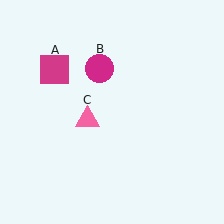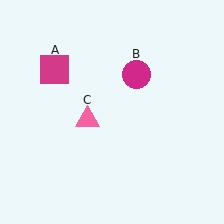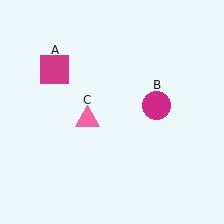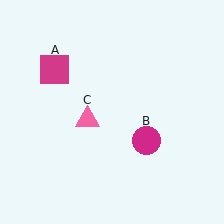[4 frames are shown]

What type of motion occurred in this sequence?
The magenta circle (object B) rotated clockwise around the center of the scene.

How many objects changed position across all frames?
1 object changed position: magenta circle (object B).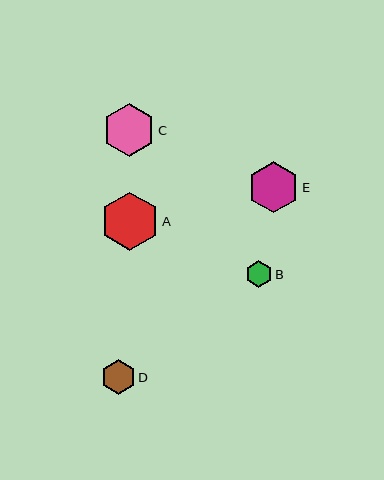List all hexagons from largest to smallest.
From largest to smallest: A, C, E, D, B.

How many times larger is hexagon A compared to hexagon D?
Hexagon A is approximately 1.7 times the size of hexagon D.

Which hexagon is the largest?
Hexagon A is the largest with a size of approximately 58 pixels.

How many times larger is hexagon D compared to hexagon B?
Hexagon D is approximately 1.3 times the size of hexagon B.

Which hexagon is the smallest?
Hexagon B is the smallest with a size of approximately 26 pixels.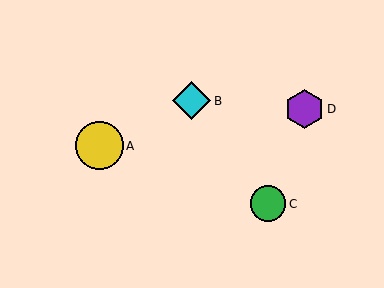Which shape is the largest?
The yellow circle (labeled A) is the largest.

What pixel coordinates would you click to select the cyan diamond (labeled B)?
Click at (192, 101) to select the cyan diamond B.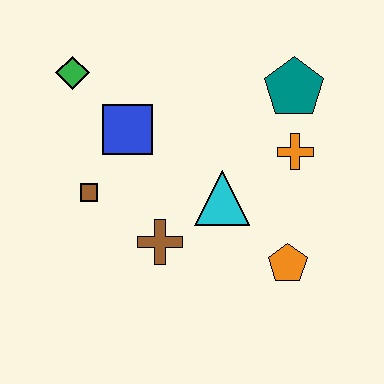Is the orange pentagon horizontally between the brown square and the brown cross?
No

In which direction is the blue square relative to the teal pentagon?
The blue square is to the left of the teal pentagon.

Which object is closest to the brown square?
The blue square is closest to the brown square.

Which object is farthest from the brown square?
The teal pentagon is farthest from the brown square.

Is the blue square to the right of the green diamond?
Yes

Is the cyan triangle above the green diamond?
No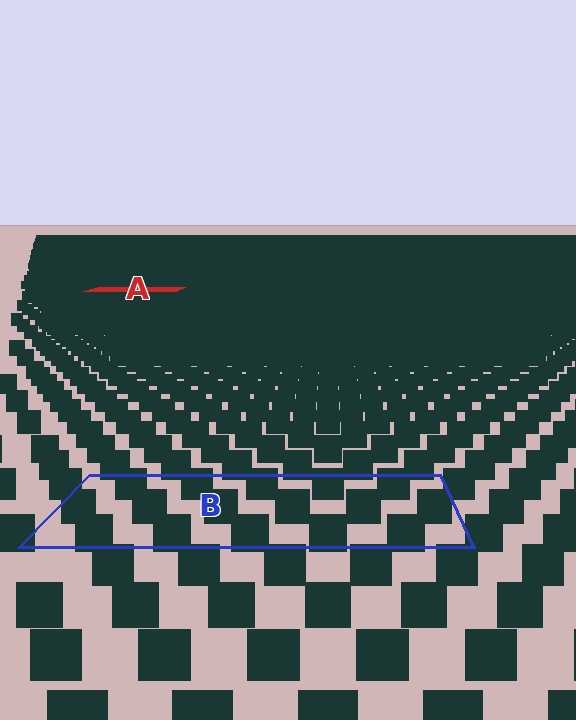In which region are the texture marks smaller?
The texture marks are smaller in region A, because it is farther away.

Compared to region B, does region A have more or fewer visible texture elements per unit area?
Region A has more texture elements per unit area — they are packed more densely because it is farther away.